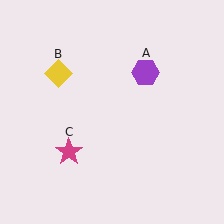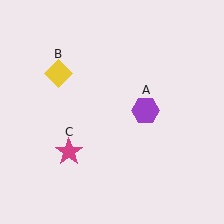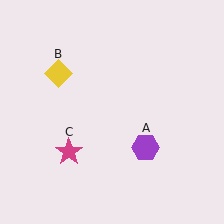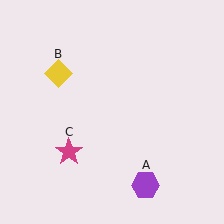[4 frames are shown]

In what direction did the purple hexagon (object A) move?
The purple hexagon (object A) moved down.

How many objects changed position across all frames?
1 object changed position: purple hexagon (object A).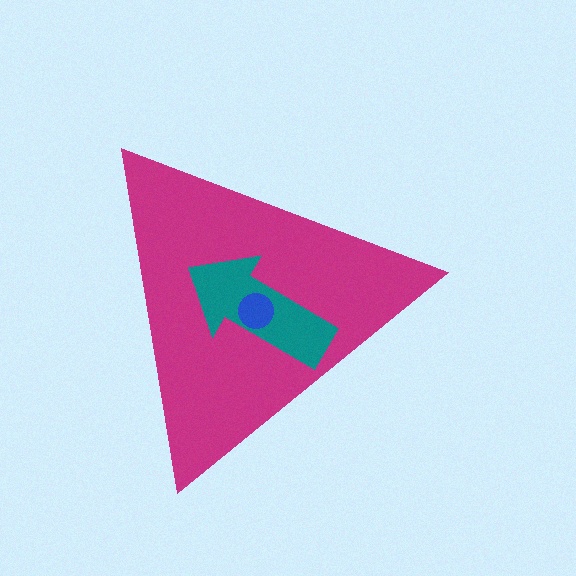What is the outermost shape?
The magenta triangle.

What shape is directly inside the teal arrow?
The blue circle.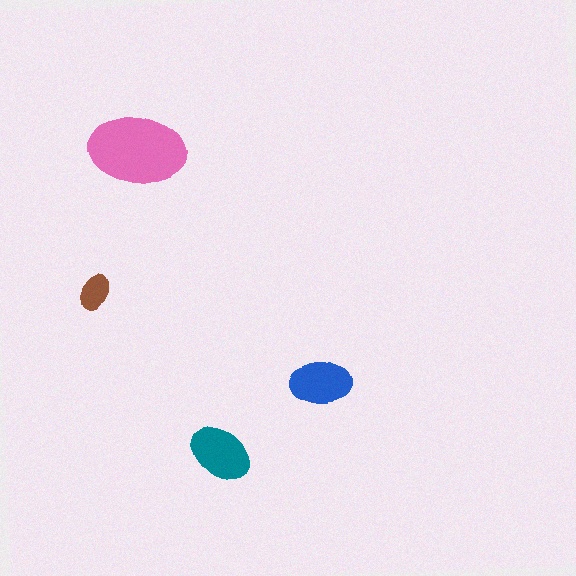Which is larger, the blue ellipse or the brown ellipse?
The blue one.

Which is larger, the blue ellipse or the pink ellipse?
The pink one.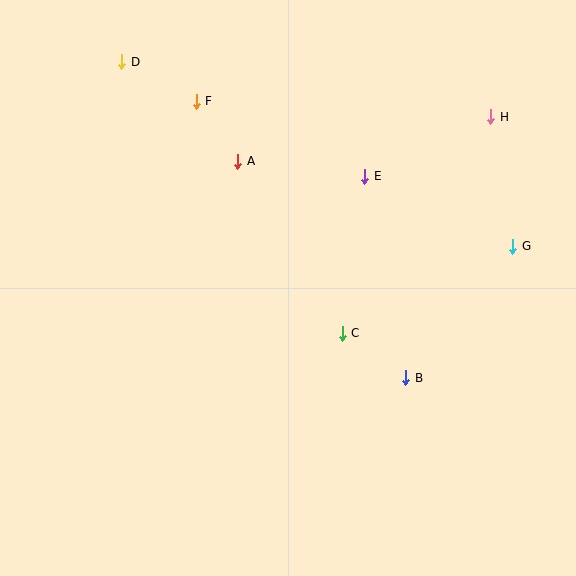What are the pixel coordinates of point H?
Point H is at (491, 117).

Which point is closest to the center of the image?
Point C at (342, 333) is closest to the center.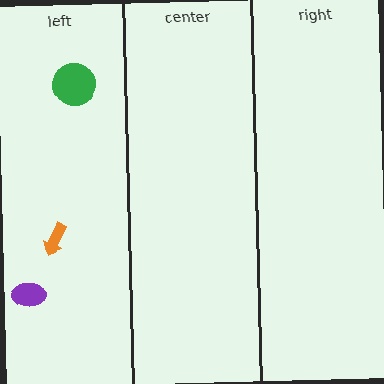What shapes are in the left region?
The orange arrow, the purple ellipse, the green circle.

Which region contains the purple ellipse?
The left region.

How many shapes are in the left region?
3.